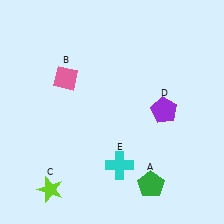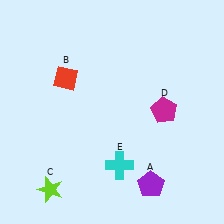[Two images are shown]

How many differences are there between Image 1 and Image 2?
There are 3 differences between the two images.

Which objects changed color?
A changed from green to purple. B changed from pink to red. D changed from purple to magenta.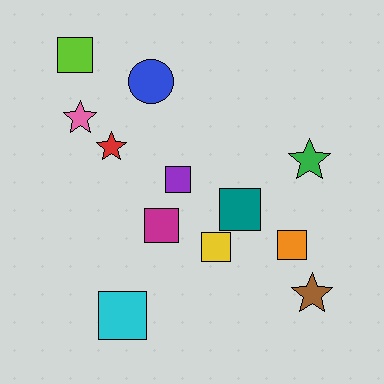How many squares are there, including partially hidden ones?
There are 7 squares.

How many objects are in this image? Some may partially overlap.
There are 12 objects.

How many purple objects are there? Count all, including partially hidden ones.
There is 1 purple object.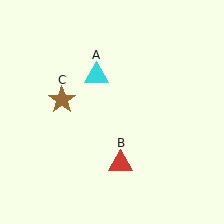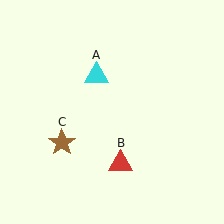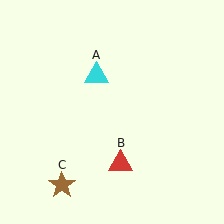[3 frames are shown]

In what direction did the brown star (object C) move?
The brown star (object C) moved down.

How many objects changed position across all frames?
1 object changed position: brown star (object C).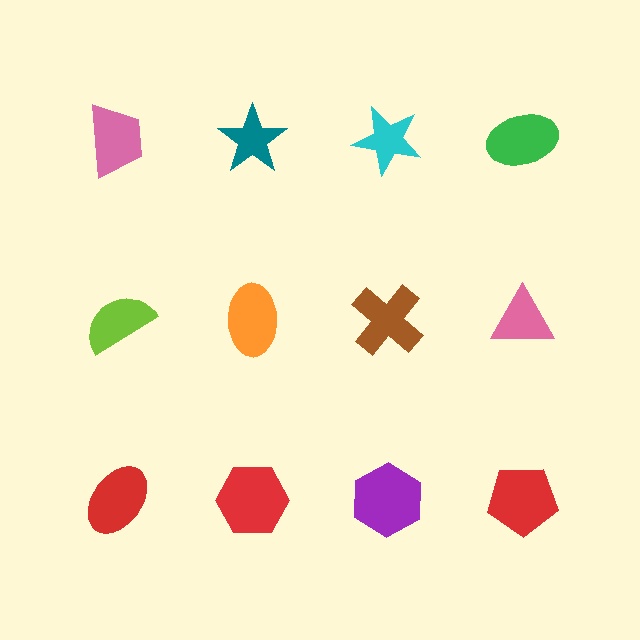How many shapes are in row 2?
4 shapes.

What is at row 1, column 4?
A green ellipse.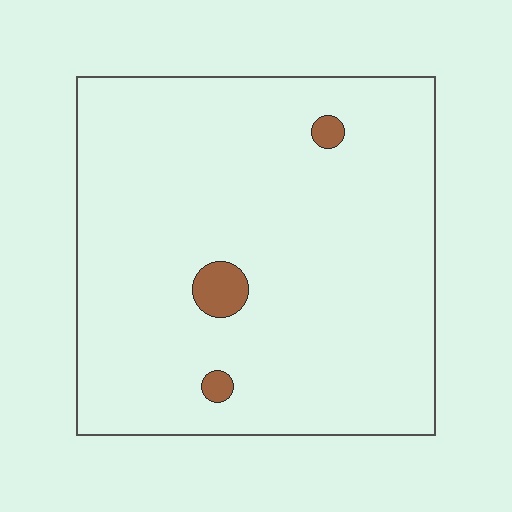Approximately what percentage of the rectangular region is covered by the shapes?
Approximately 5%.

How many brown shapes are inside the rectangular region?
3.